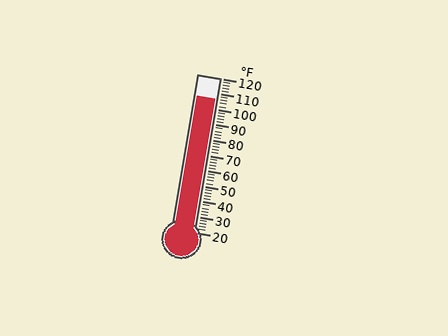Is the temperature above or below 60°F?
The temperature is above 60°F.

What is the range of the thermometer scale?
The thermometer scale ranges from 20°F to 120°F.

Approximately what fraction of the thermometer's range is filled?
The thermometer is filled to approximately 85% of its range.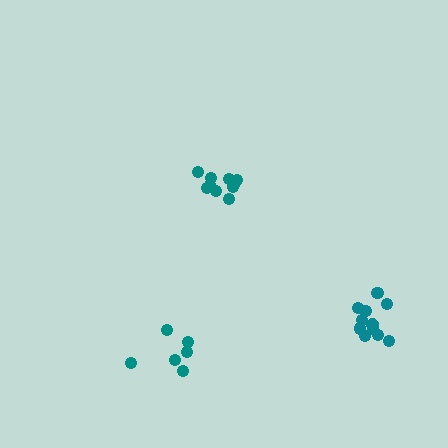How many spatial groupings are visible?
There are 3 spatial groupings.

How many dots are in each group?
Group 1: 11 dots, Group 2: 10 dots, Group 3: 6 dots (27 total).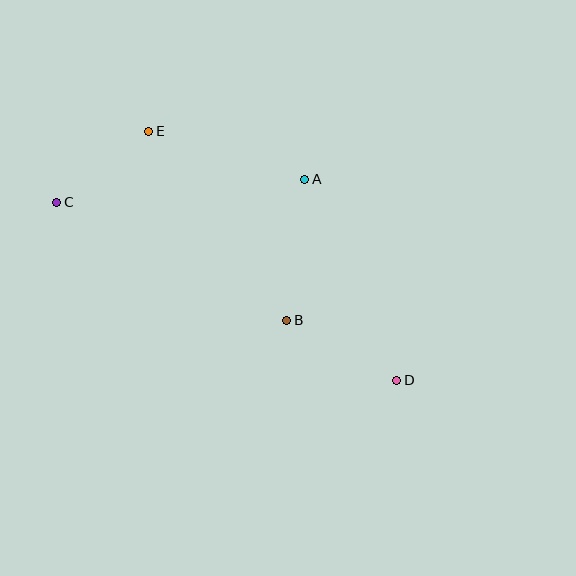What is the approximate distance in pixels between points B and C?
The distance between B and C is approximately 259 pixels.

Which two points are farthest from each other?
Points C and D are farthest from each other.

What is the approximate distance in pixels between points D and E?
The distance between D and E is approximately 351 pixels.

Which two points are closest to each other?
Points C and E are closest to each other.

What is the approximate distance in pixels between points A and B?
The distance between A and B is approximately 142 pixels.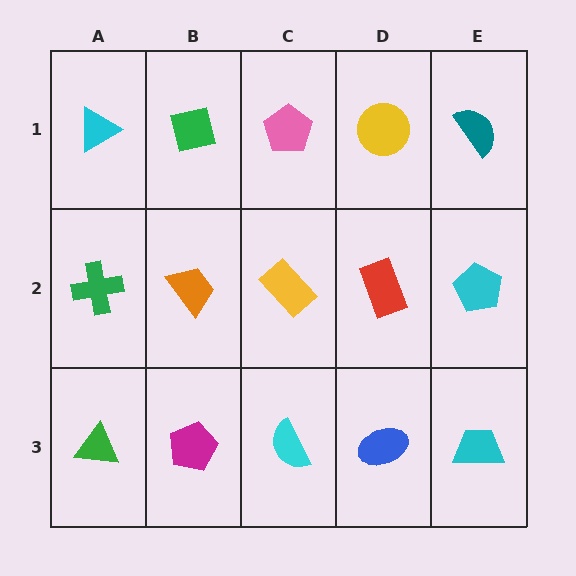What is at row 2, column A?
A green cross.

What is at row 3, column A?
A green triangle.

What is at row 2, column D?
A red rectangle.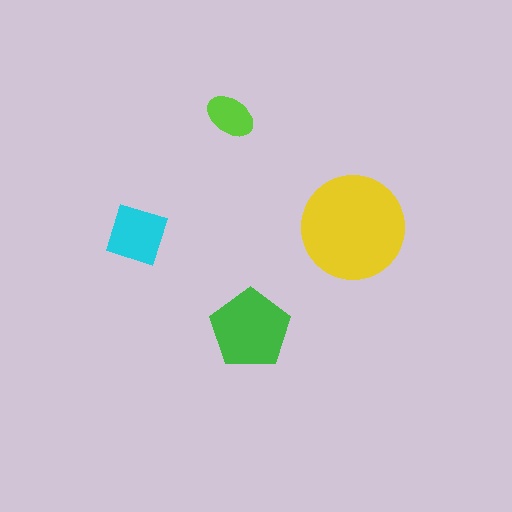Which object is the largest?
The yellow circle.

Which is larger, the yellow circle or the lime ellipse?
The yellow circle.